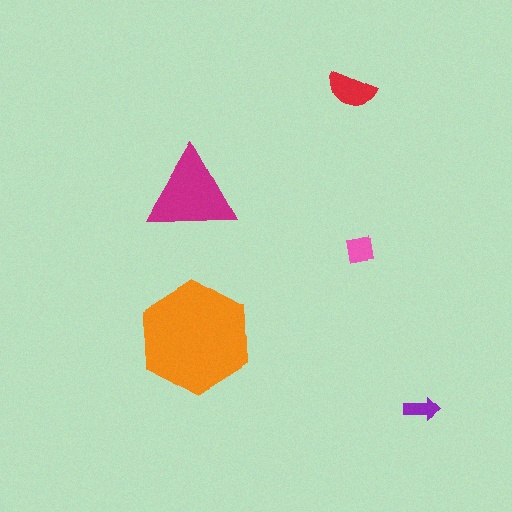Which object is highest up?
The red semicircle is topmost.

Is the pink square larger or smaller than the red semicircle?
Smaller.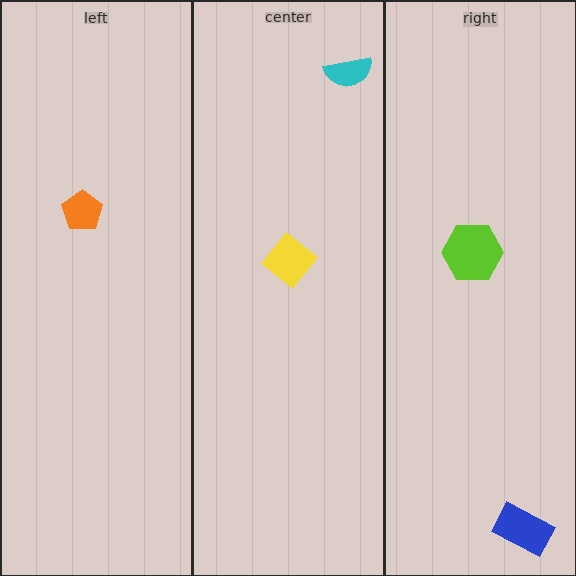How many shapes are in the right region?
2.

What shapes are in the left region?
The orange pentagon.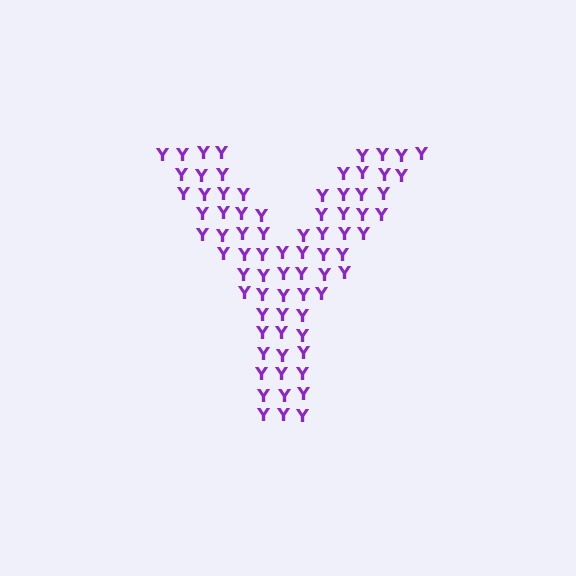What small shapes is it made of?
It is made of small letter Y's.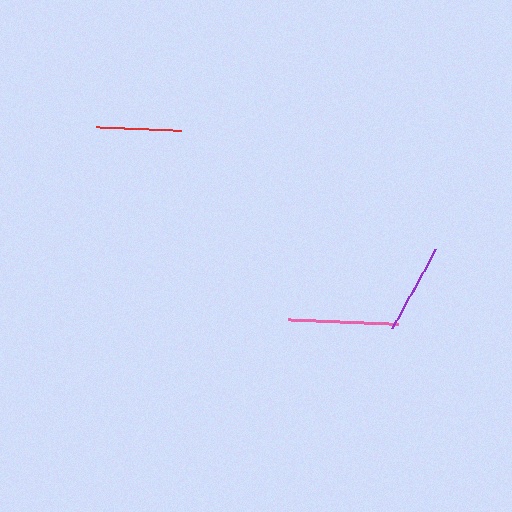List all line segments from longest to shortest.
From longest to shortest: pink, purple, red.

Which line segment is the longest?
The pink line is the longest at approximately 110 pixels.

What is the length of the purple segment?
The purple segment is approximately 90 pixels long.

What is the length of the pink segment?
The pink segment is approximately 110 pixels long.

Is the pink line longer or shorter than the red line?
The pink line is longer than the red line.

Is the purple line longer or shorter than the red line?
The purple line is longer than the red line.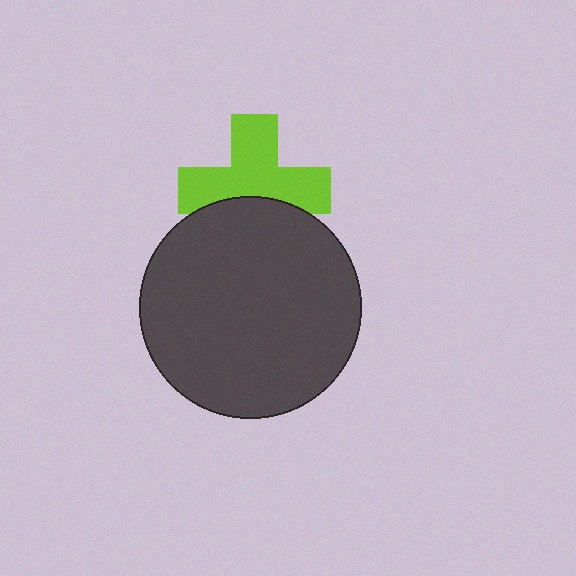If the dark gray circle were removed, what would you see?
You would see the complete lime cross.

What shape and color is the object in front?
The object in front is a dark gray circle.